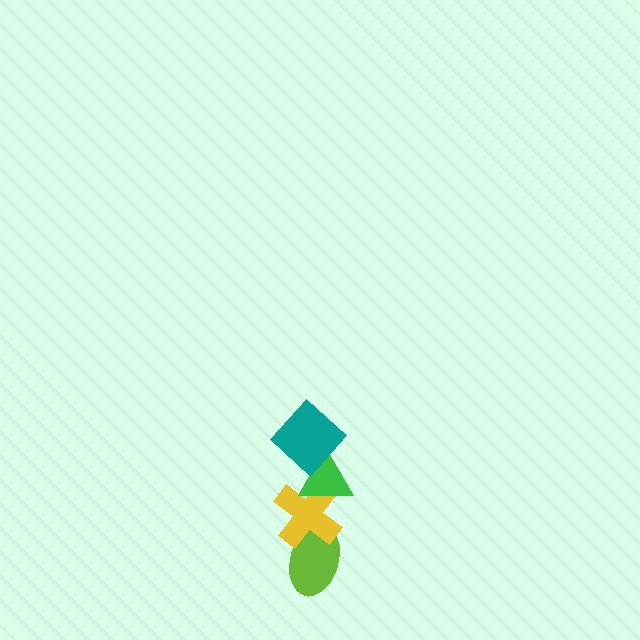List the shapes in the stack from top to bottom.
From top to bottom: the teal diamond, the green triangle, the yellow cross, the lime ellipse.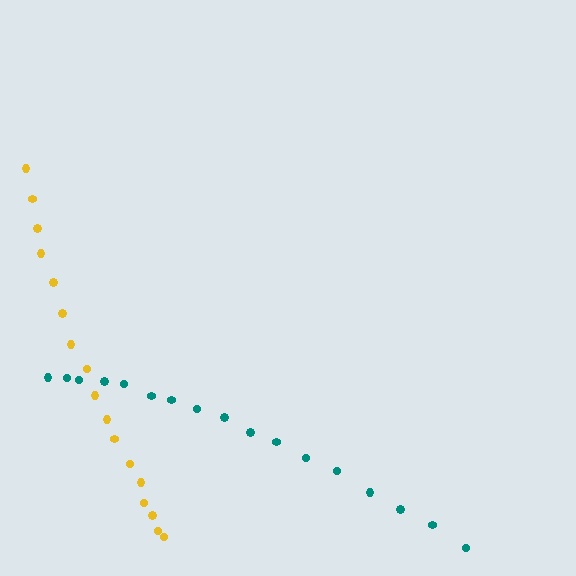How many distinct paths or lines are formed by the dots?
There are 2 distinct paths.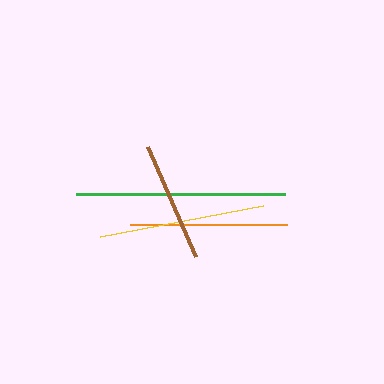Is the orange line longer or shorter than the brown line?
The orange line is longer than the brown line.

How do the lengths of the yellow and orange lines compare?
The yellow and orange lines are approximately the same length.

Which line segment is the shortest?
The brown line is the shortest at approximately 120 pixels.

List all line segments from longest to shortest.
From longest to shortest: green, yellow, orange, brown.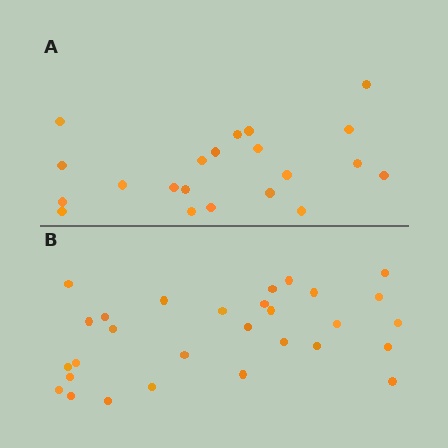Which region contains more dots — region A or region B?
Region B (the bottom region) has more dots.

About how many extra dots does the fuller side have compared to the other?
Region B has roughly 8 or so more dots than region A.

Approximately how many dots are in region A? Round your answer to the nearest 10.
About 20 dots. (The exact count is 21, which rounds to 20.)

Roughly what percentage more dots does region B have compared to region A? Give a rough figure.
About 40% more.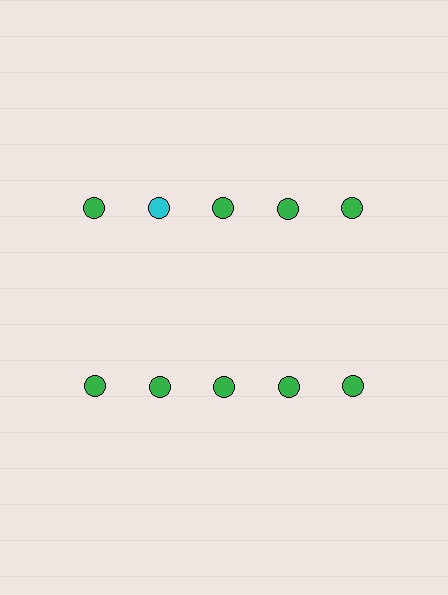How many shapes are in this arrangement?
There are 10 shapes arranged in a grid pattern.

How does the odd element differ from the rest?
It has a different color: cyan instead of green.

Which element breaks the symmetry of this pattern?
The cyan circle in the top row, second from left column breaks the symmetry. All other shapes are green circles.